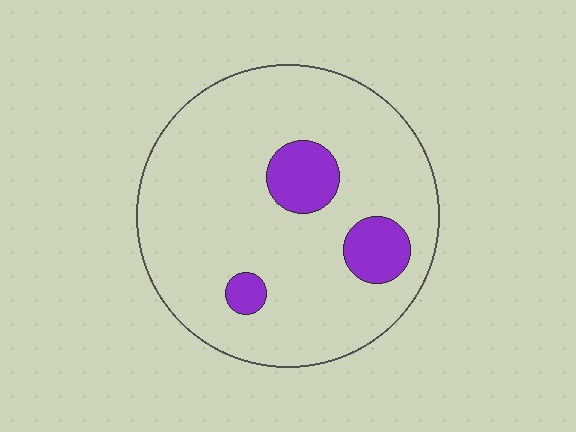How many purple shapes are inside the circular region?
3.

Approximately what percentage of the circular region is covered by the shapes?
Approximately 15%.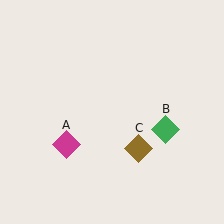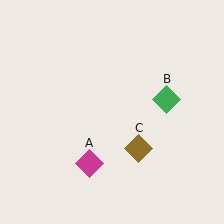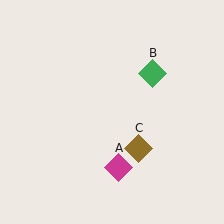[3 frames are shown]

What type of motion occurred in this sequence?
The magenta diamond (object A), green diamond (object B) rotated counterclockwise around the center of the scene.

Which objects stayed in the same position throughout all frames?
Brown diamond (object C) remained stationary.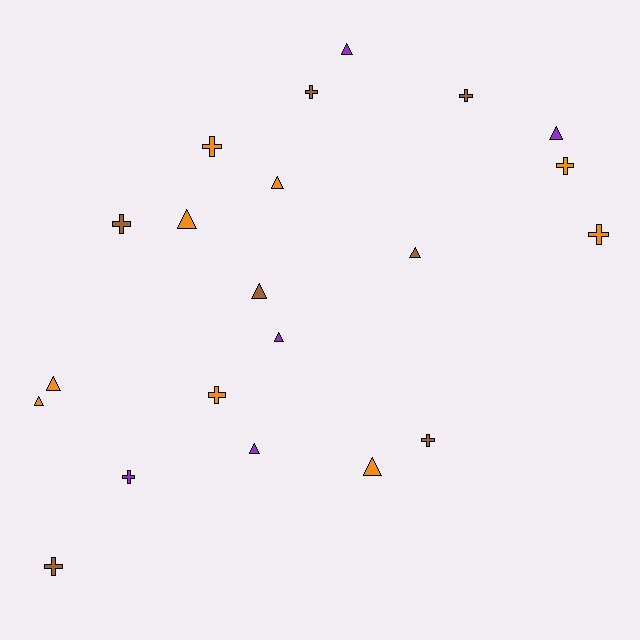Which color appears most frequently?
Orange, with 9 objects.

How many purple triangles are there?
There are 4 purple triangles.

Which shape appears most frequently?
Triangle, with 11 objects.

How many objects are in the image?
There are 21 objects.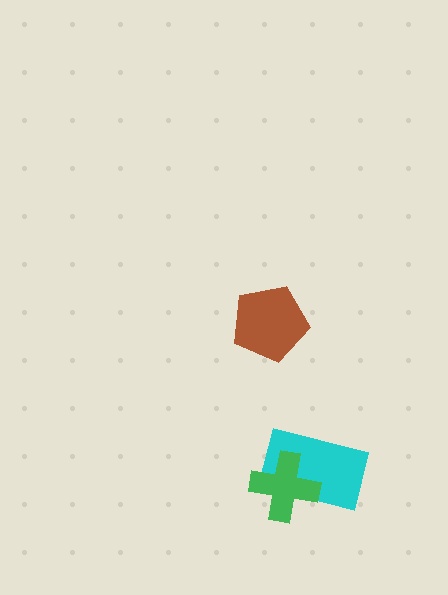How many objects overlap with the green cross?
1 object overlaps with the green cross.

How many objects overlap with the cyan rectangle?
1 object overlaps with the cyan rectangle.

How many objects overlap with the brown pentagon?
0 objects overlap with the brown pentagon.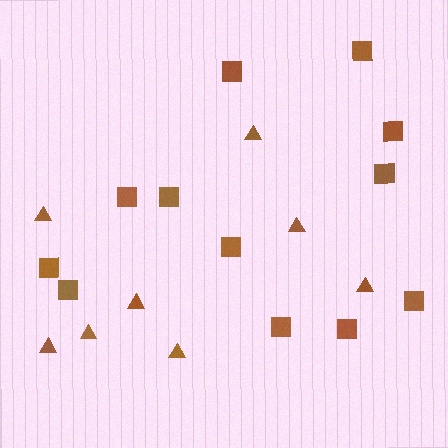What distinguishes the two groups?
There are 2 groups: one group of squares (12) and one group of triangles (8).